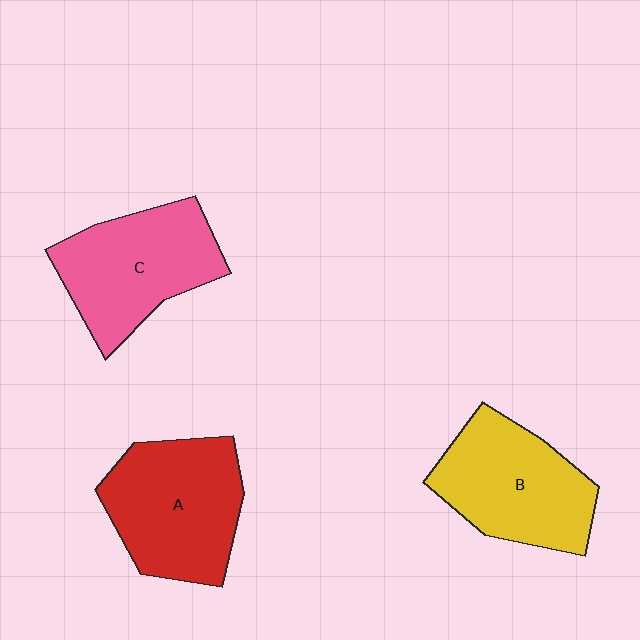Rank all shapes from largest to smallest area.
From largest to smallest: A (red), B (yellow), C (pink).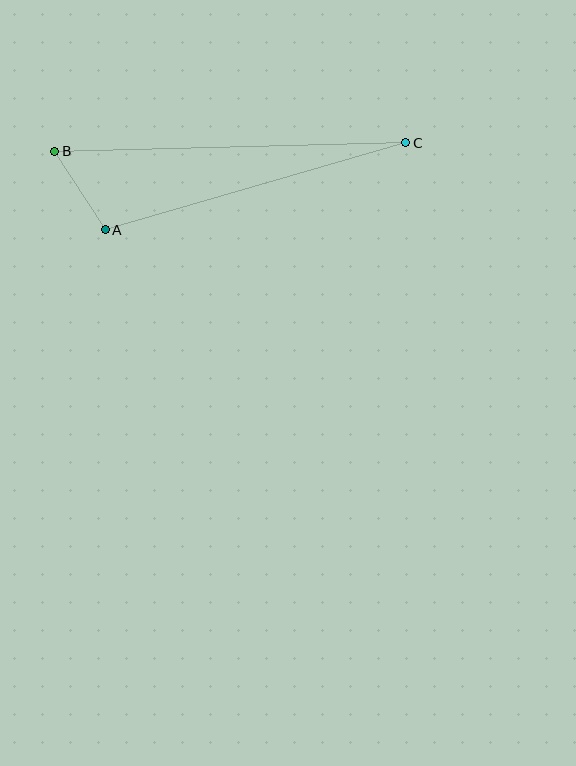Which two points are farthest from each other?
Points B and C are farthest from each other.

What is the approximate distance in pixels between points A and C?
The distance between A and C is approximately 313 pixels.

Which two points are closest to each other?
Points A and B are closest to each other.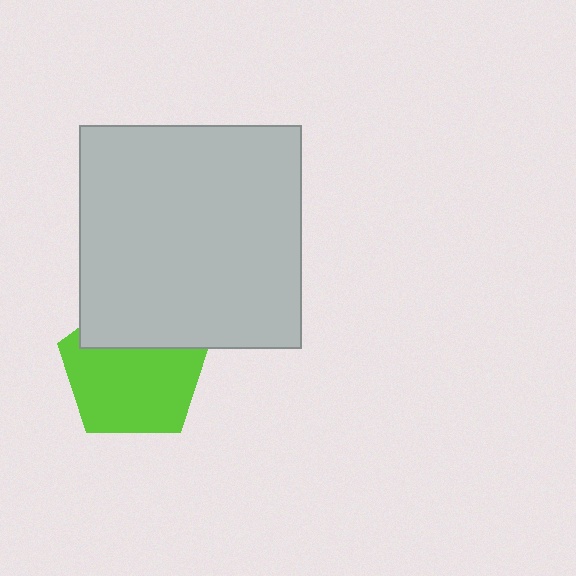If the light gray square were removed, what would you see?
You would see the complete lime pentagon.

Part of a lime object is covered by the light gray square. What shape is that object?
It is a pentagon.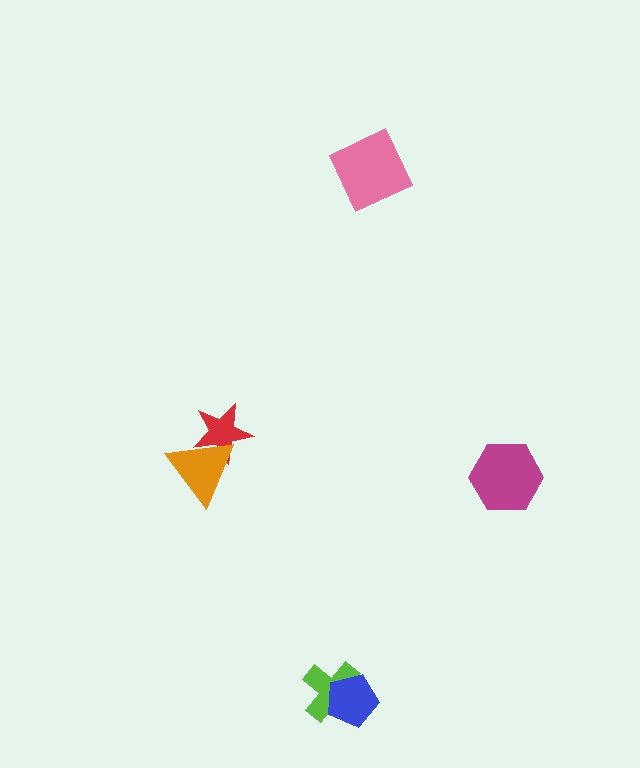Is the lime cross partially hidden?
Yes, it is partially covered by another shape.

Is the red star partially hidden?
Yes, it is partially covered by another shape.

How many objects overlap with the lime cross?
1 object overlaps with the lime cross.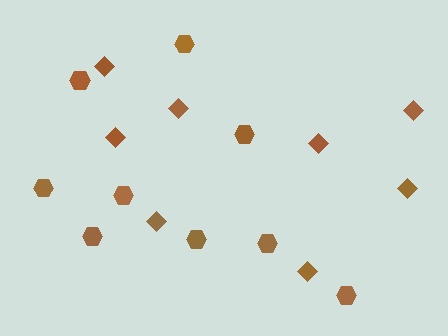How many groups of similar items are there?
There are 2 groups: one group of hexagons (9) and one group of diamonds (8).